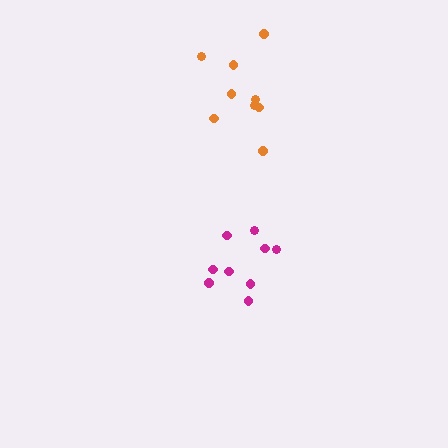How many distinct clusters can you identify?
There are 2 distinct clusters.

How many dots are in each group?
Group 1: 9 dots, Group 2: 9 dots (18 total).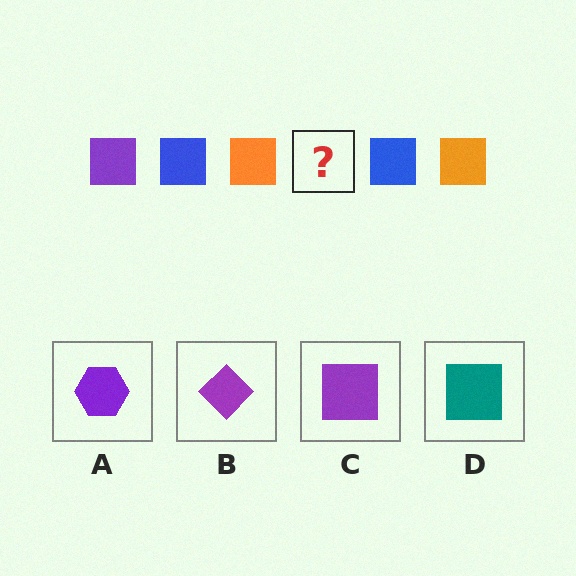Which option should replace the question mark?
Option C.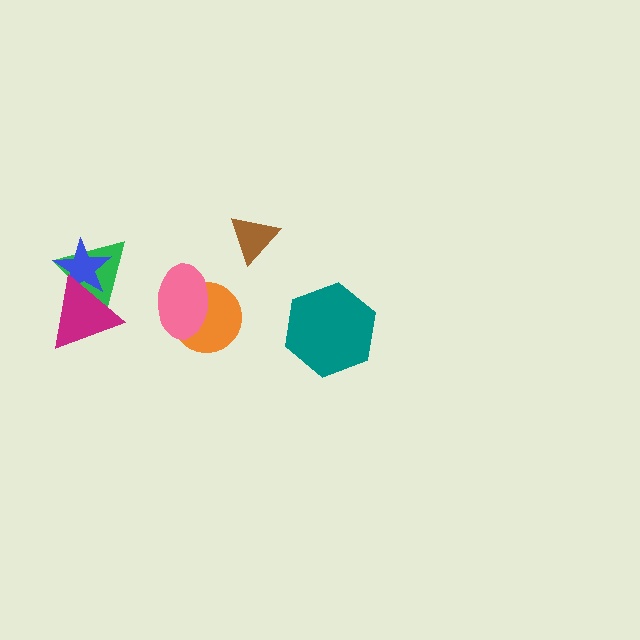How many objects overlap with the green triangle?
2 objects overlap with the green triangle.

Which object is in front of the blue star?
The magenta triangle is in front of the blue star.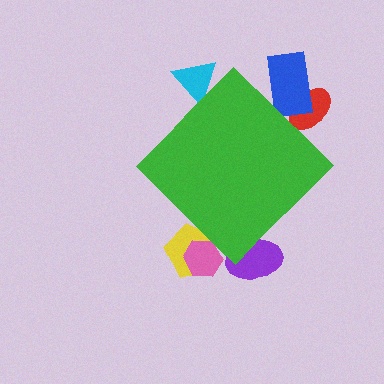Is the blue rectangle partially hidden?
Yes, the blue rectangle is partially hidden behind the green diamond.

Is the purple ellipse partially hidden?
Yes, the purple ellipse is partially hidden behind the green diamond.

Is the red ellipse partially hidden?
Yes, the red ellipse is partially hidden behind the green diamond.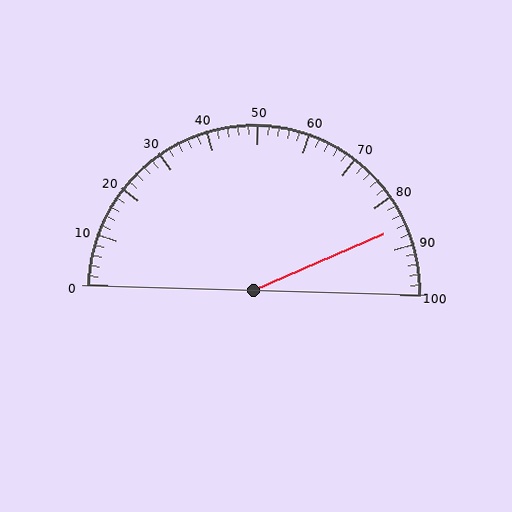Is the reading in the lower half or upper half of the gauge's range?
The reading is in the upper half of the range (0 to 100).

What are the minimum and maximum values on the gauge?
The gauge ranges from 0 to 100.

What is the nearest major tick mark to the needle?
The nearest major tick mark is 90.